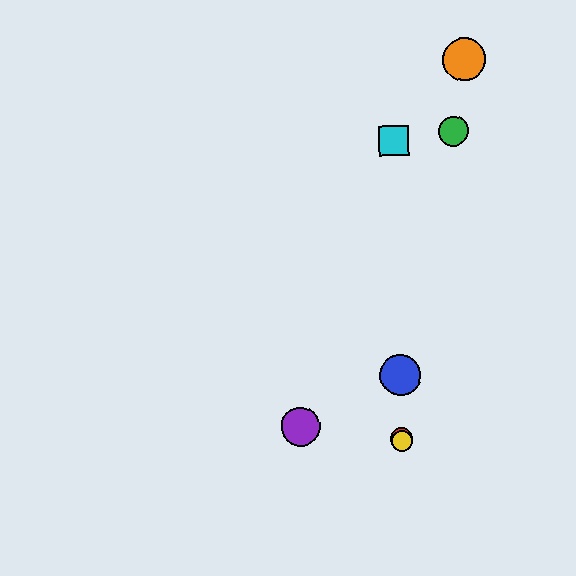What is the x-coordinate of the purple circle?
The purple circle is at x≈301.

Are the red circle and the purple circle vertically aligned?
No, the red circle is at x≈402 and the purple circle is at x≈301.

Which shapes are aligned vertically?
The red circle, the blue circle, the yellow circle, the cyan square are aligned vertically.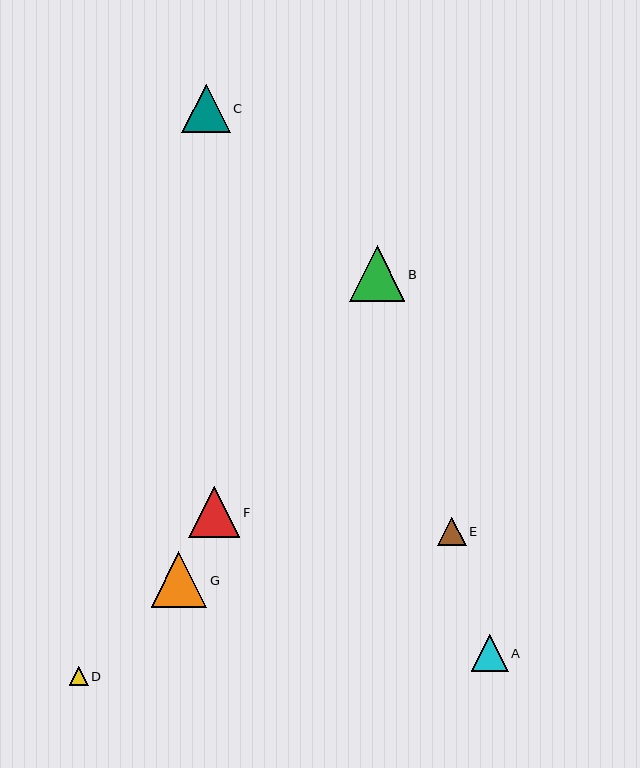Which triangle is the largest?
Triangle G is the largest with a size of approximately 56 pixels.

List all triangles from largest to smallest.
From largest to smallest: G, B, F, C, A, E, D.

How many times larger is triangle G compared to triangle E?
Triangle G is approximately 1.9 times the size of triangle E.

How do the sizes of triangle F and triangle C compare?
Triangle F and triangle C are approximately the same size.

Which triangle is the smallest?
Triangle D is the smallest with a size of approximately 19 pixels.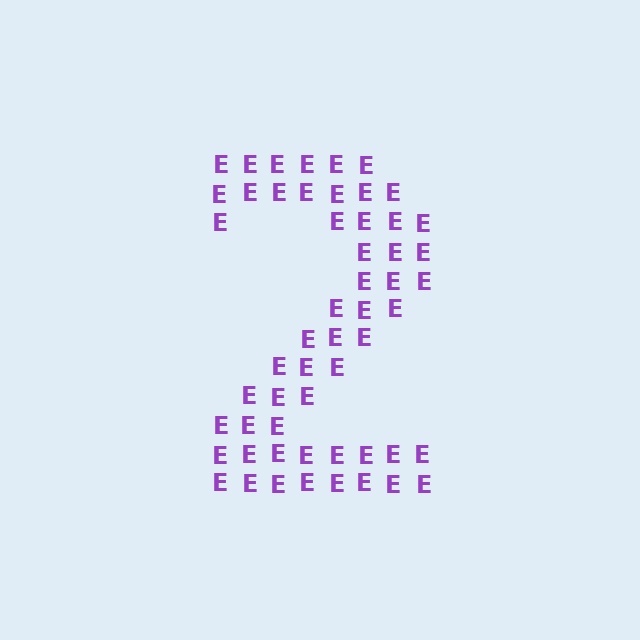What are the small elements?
The small elements are letter E's.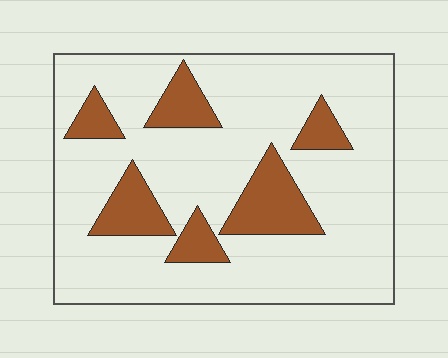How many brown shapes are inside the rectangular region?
6.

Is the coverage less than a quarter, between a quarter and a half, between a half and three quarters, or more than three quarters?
Less than a quarter.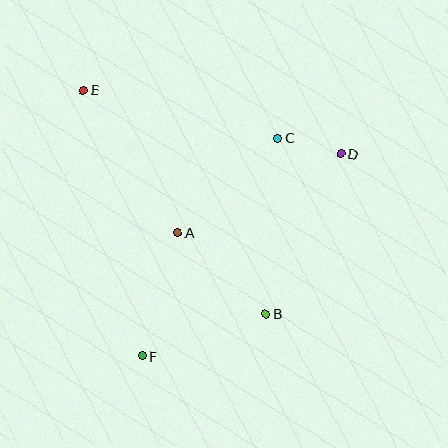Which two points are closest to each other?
Points C and D are closest to each other.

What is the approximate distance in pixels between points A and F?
The distance between A and F is approximately 128 pixels.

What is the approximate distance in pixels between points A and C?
The distance between A and C is approximately 138 pixels.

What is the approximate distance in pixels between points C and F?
The distance between C and F is approximately 256 pixels.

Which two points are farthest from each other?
Points B and E are farthest from each other.